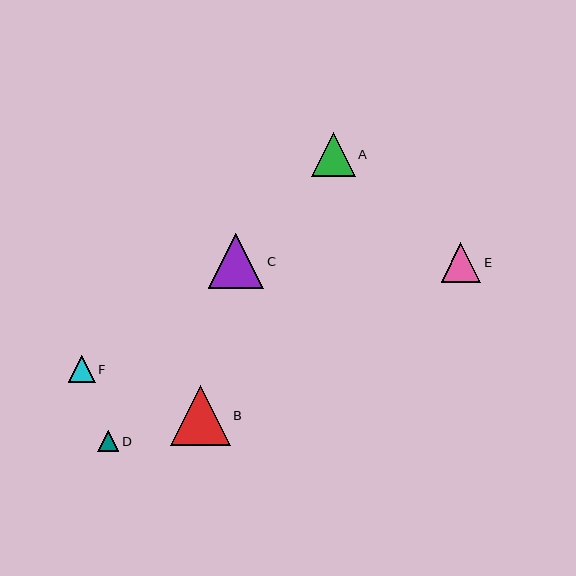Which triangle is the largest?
Triangle B is the largest with a size of approximately 60 pixels.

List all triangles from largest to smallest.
From largest to smallest: B, C, A, E, F, D.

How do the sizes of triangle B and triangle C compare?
Triangle B and triangle C are approximately the same size.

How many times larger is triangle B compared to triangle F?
Triangle B is approximately 2.2 times the size of triangle F.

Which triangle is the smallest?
Triangle D is the smallest with a size of approximately 21 pixels.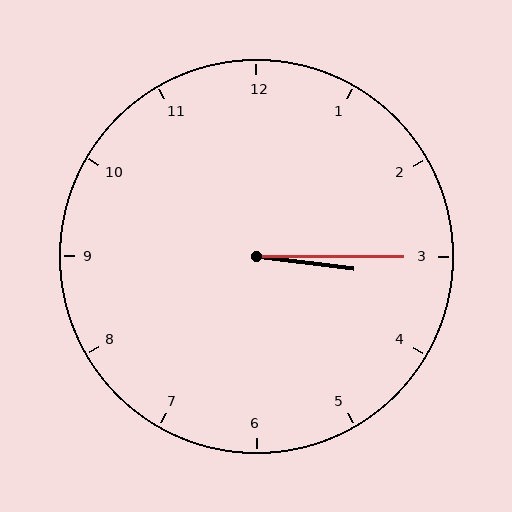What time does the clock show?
3:15.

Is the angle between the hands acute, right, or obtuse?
It is acute.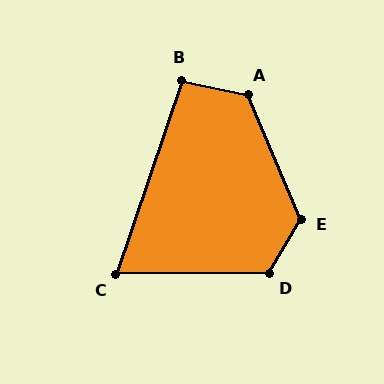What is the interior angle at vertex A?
Approximately 125 degrees (obtuse).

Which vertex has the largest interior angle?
E, at approximately 127 degrees.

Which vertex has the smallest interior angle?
C, at approximately 71 degrees.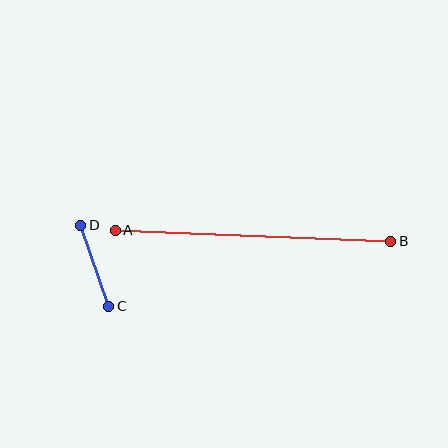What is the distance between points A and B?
The distance is approximately 276 pixels.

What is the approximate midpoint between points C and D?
The midpoint is at approximately (95, 266) pixels.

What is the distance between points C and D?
The distance is approximately 85 pixels.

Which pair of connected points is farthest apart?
Points A and B are farthest apart.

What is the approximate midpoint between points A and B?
The midpoint is at approximately (253, 236) pixels.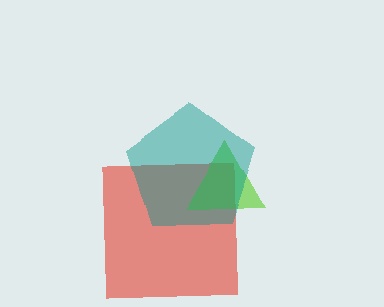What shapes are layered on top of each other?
The layered shapes are: a red square, a lime triangle, a teal pentagon.